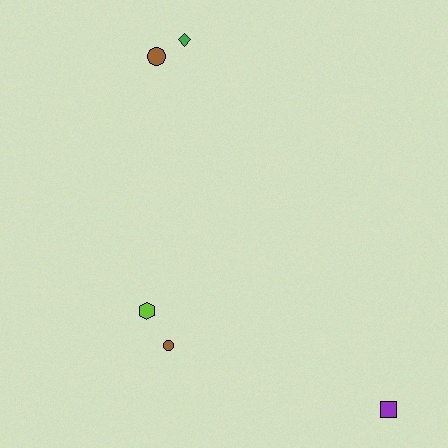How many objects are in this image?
There are 5 objects.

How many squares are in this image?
There is 1 square.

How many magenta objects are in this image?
There are no magenta objects.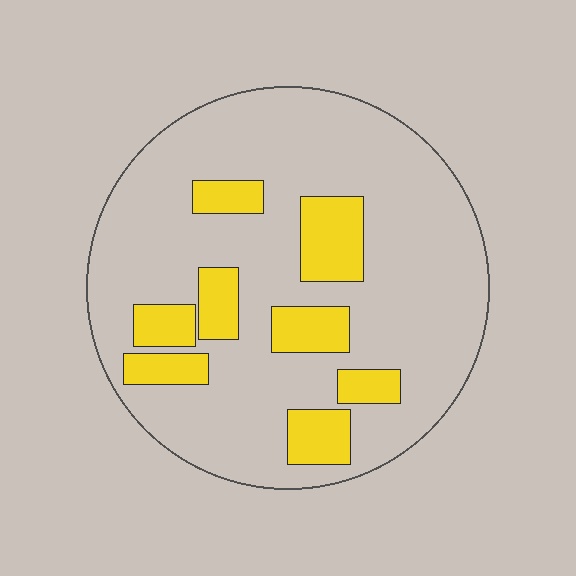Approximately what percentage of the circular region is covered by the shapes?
Approximately 20%.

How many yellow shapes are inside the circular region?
8.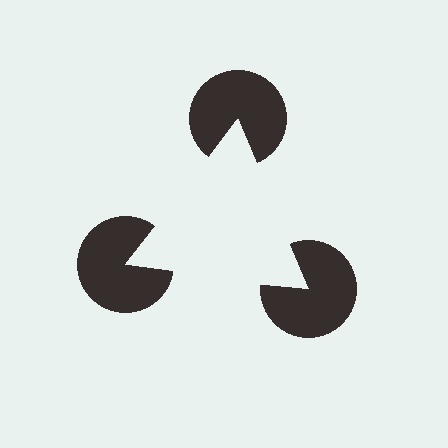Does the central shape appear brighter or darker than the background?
It typically appears slightly brighter than the background, even though no actual brightness change is drawn.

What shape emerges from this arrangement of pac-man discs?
An illusory triangle — its edges are inferred from the aligned wedge cuts in the pac-man discs, not physically drawn.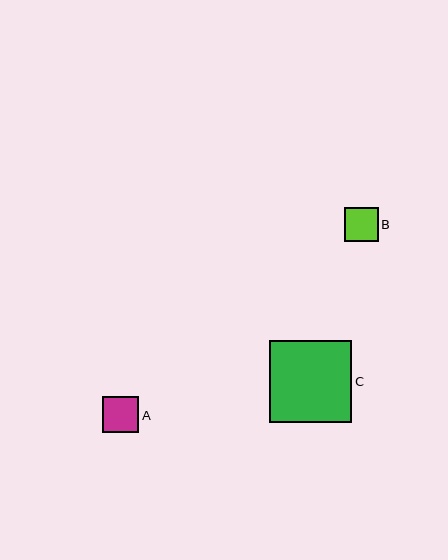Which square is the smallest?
Square B is the smallest with a size of approximately 34 pixels.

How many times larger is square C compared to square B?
Square C is approximately 2.4 times the size of square B.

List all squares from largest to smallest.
From largest to smallest: C, A, B.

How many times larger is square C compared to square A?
Square C is approximately 2.3 times the size of square A.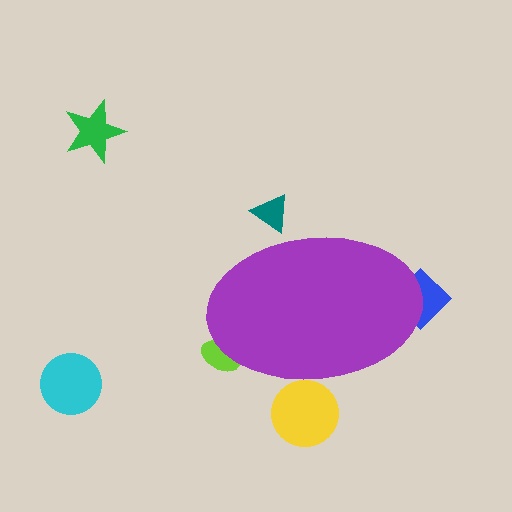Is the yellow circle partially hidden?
Yes, the yellow circle is partially hidden behind the purple ellipse.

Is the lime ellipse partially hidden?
Yes, the lime ellipse is partially hidden behind the purple ellipse.